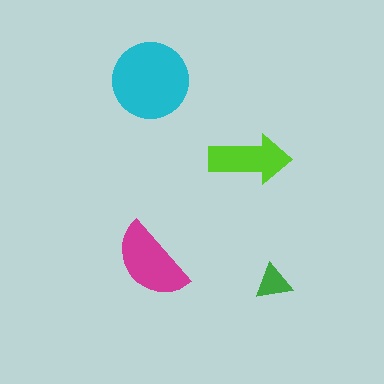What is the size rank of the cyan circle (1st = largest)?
1st.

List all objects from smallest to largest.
The green triangle, the lime arrow, the magenta semicircle, the cyan circle.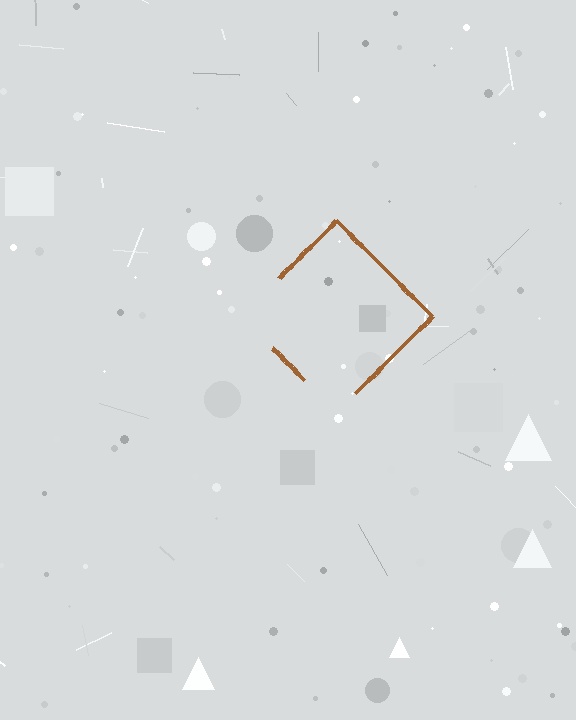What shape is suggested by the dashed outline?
The dashed outline suggests a diamond.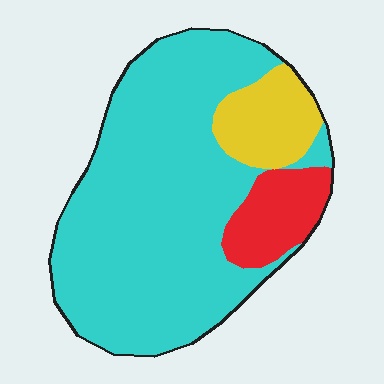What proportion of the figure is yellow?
Yellow takes up less than a quarter of the figure.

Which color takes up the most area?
Cyan, at roughly 75%.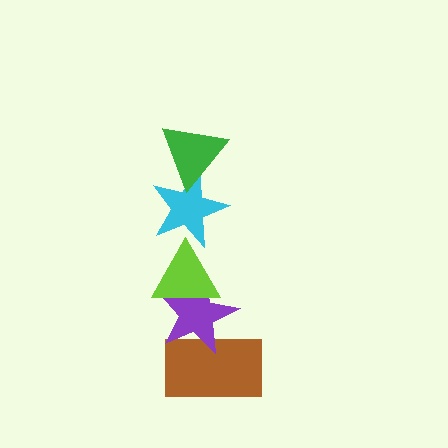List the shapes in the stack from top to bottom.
From top to bottom: the green triangle, the cyan star, the lime triangle, the purple star, the brown rectangle.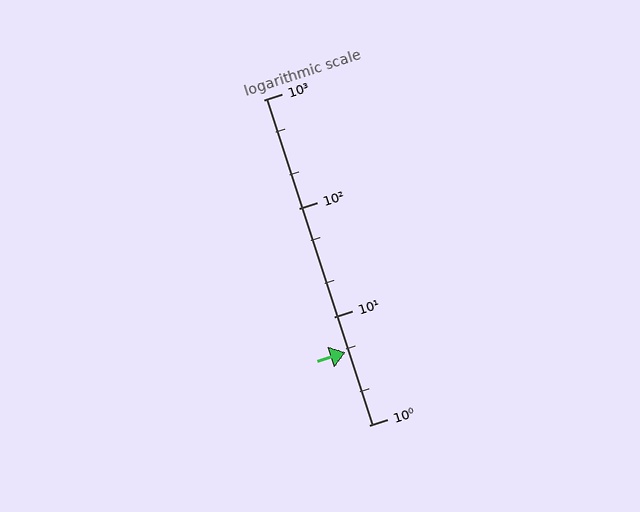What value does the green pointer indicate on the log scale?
The pointer indicates approximately 4.7.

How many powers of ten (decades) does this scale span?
The scale spans 3 decades, from 1 to 1000.